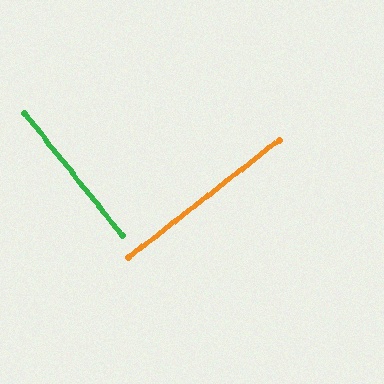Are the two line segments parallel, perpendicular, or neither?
Perpendicular — they meet at approximately 89°.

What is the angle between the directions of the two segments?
Approximately 89 degrees.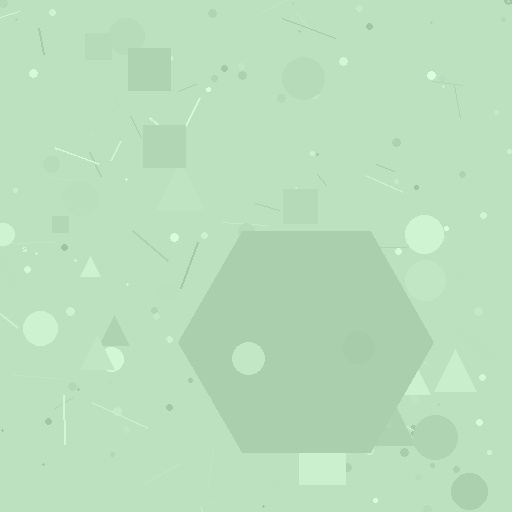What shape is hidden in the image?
A hexagon is hidden in the image.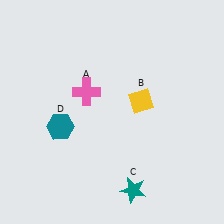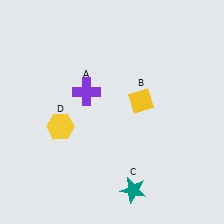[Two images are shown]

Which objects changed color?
A changed from pink to purple. D changed from teal to yellow.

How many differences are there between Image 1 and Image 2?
There are 2 differences between the two images.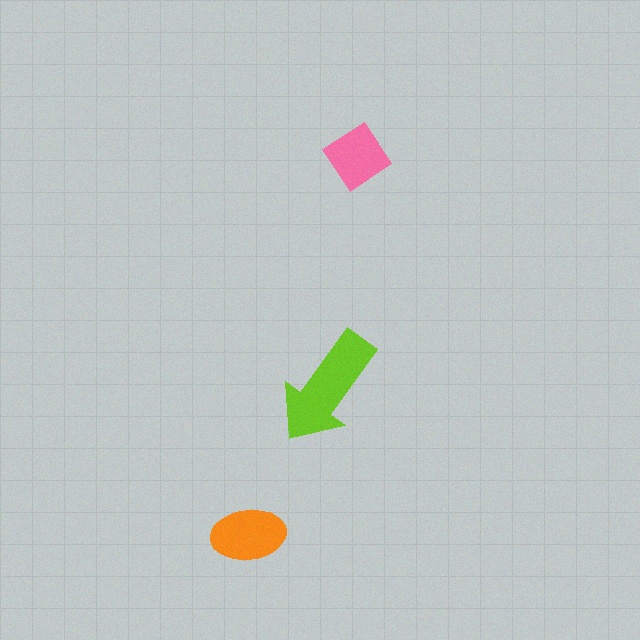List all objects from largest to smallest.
The lime arrow, the orange ellipse, the pink diamond.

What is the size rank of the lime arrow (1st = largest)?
1st.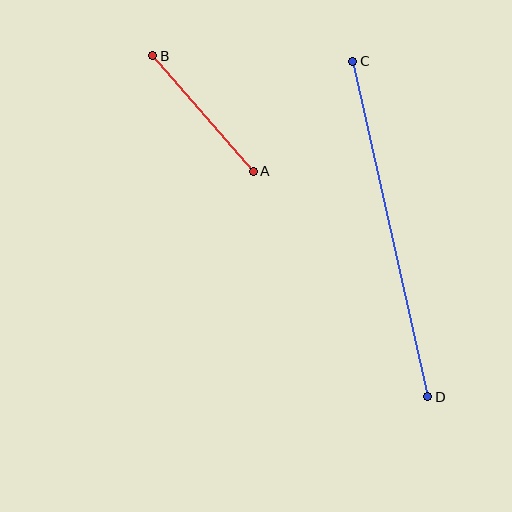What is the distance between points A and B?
The distance is approximately 153 pixels.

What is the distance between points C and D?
The distance is approximately 344 pixels.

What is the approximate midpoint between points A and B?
The midpoint is at approximately (203, 114) pixels.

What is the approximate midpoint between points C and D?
The midpoint is at approximately (390, 229) pixels.